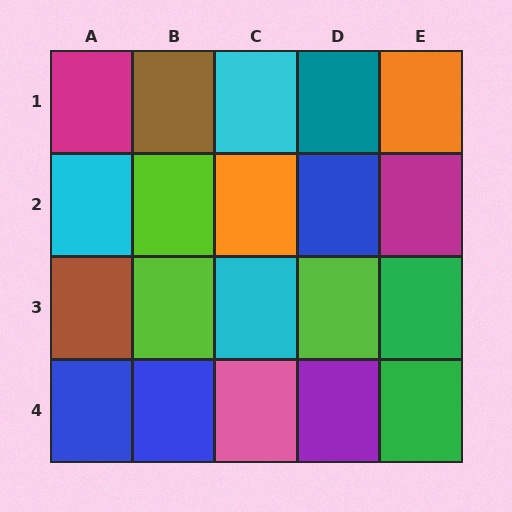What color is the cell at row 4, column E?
Green.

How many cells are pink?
1 cell is pink.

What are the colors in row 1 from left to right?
Magenta, brown, cyan, teal, orange.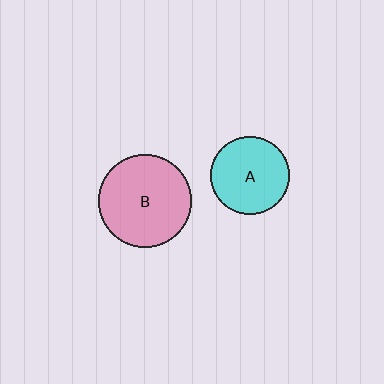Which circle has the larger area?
Circle B (pink).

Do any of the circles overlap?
No, none of the circles overlap.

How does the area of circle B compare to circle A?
Approximately 1.4 times.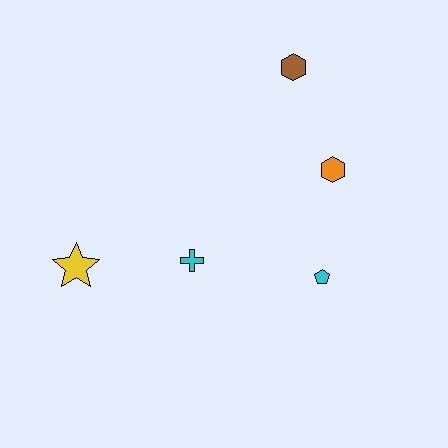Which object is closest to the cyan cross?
The yellow star is closest to the cyan cross.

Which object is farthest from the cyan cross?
The brown hexagon is farthest from the cyan cross.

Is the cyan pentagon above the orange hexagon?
No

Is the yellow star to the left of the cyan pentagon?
Yes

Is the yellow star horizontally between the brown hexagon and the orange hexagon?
No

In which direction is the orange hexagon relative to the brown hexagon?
The orange hexagon is below the brown hexagon.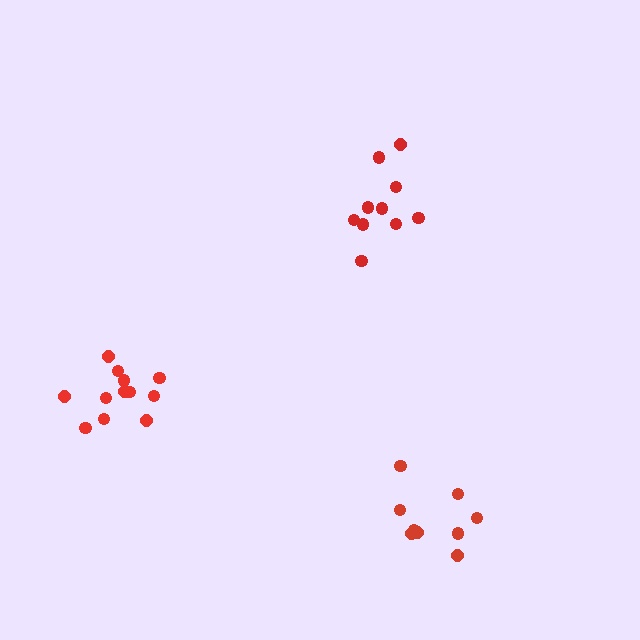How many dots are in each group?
Group 1: 12 dots, Group 2: 10 dots, Group 3: 9 dots (31 total).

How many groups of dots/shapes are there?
There are 3 groups.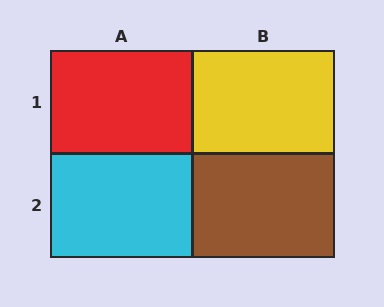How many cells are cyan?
1 cell is cyan.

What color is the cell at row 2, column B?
Brown.